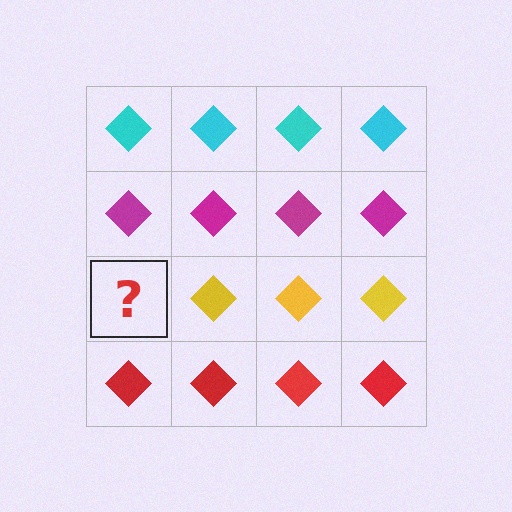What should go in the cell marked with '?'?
The missing cell should contain a yellow diamond.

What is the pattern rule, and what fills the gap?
The rule is that each row has a consistent color. The gap should be filled with a yellow diamond.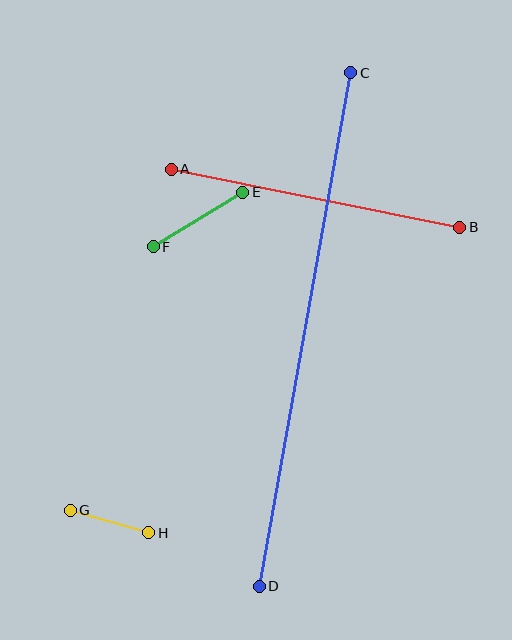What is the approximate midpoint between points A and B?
The midpoint is at approximately (316, 198) pixels.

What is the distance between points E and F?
The distance is approximately 105 pixels.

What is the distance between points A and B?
The distance is approximately 295 pixels.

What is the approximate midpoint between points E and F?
The midpoint is at approximately (198, 220) pixels.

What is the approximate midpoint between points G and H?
The midpoint is at approximately (109, 521) pixels.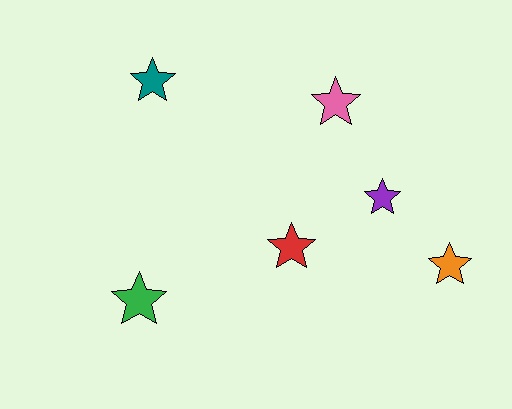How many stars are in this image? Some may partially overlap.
There are 6 stars.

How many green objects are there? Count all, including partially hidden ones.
There is 1 green object.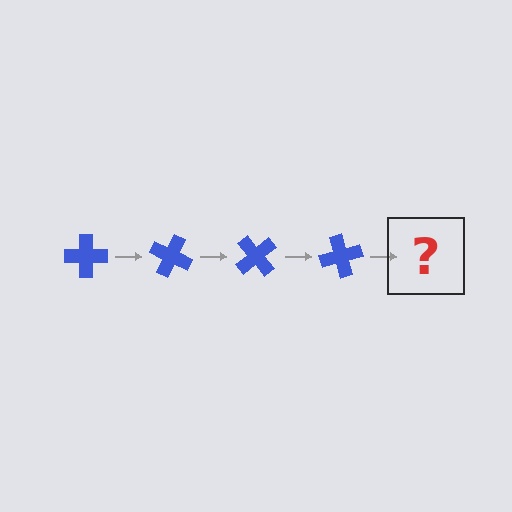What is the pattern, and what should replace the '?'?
The pattern is that the cross rotates 25 degrees each step. The '?' should be a blue cross rotated 100 degrees.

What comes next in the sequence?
The next element should be a blue cross rotated 100 degrees.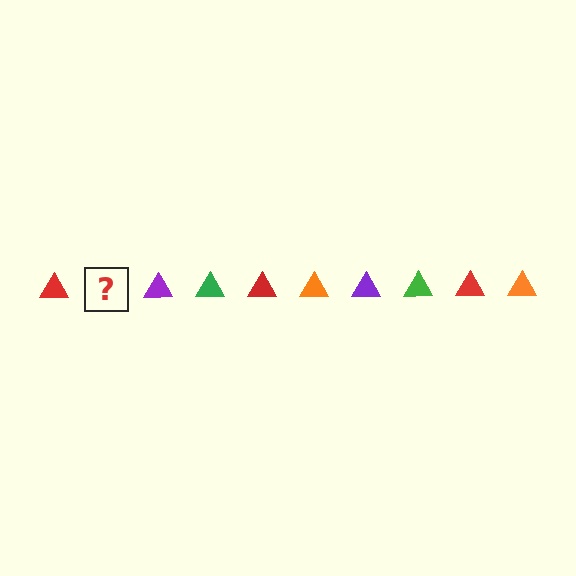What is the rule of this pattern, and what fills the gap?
The rule is that the pattern cycles through red, orange, purple, green triangles. The gap should be filled with an orange triangle.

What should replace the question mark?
The question mark should be replaced with an orange triangle.